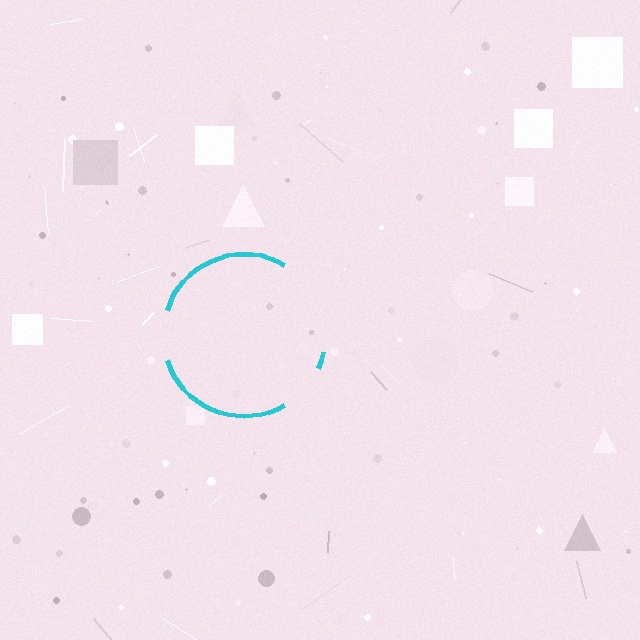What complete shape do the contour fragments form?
The contour fragments form a circle.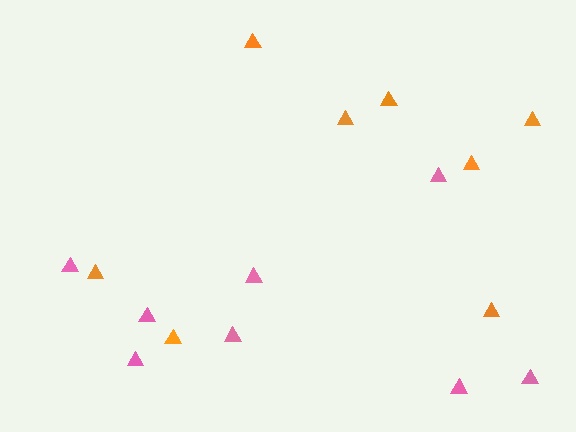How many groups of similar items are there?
There are 2 groups: one group of orange triangles (8) and one group of pink triangles (8).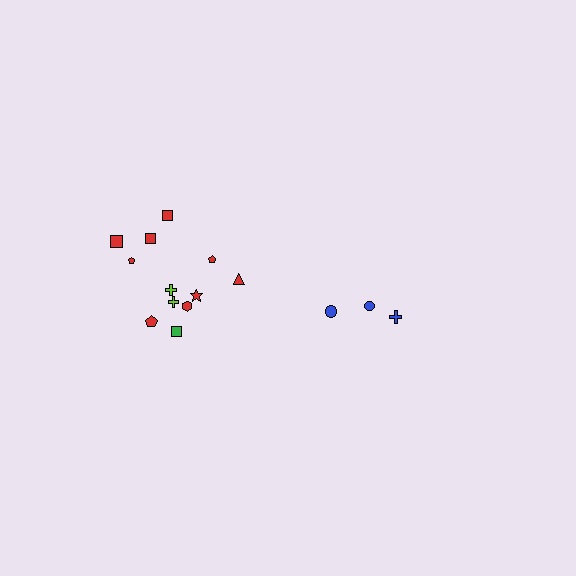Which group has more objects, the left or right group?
The left group.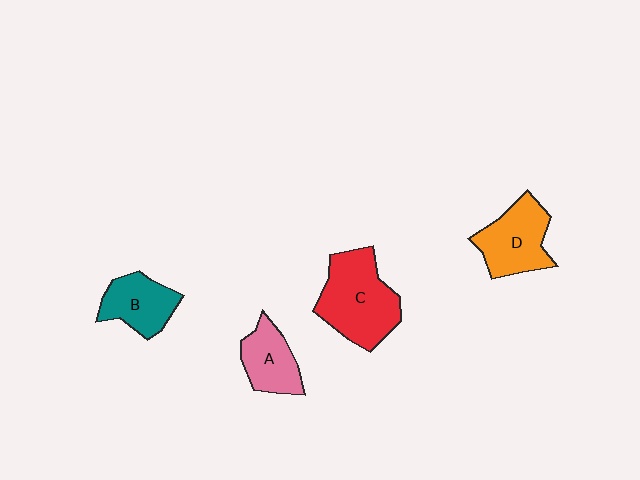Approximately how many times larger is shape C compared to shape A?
Approximately 1.7 times.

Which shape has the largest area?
Shape C (red).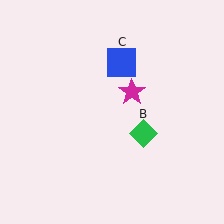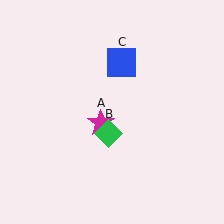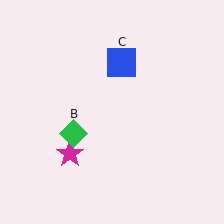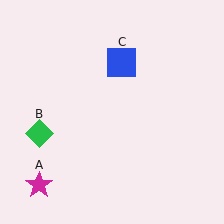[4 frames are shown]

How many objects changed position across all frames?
2 objects changed position: magenta star (object A), green diamond (object B).